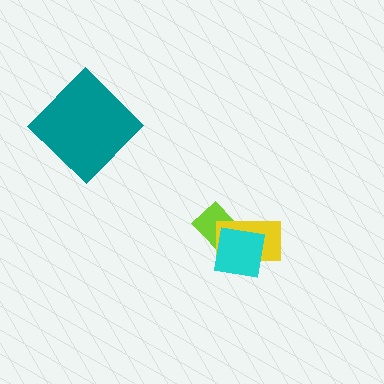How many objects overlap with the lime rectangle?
2 objects overlap with the lime rectangle.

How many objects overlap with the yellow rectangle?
2 objects overlap with the yellow rectangle.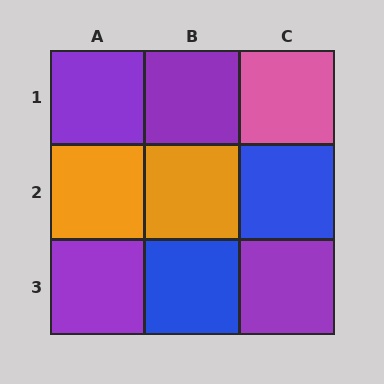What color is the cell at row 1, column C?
Pink.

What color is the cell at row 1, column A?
Purple.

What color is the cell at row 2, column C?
Blue.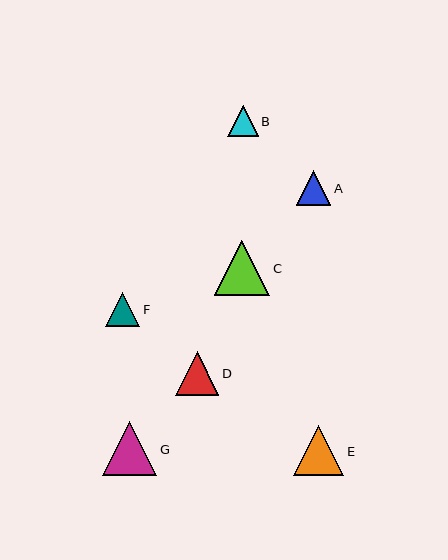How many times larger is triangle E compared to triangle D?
Triangle E is approximately 1.2 times the size of triangle D.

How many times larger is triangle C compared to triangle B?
Triangle C is approximately 1.8 times the size of triangle B.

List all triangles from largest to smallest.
From largest to smallest: C, G, E, D, A, F, B.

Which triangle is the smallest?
Triangle B is the smallest with a size of approximately 31 pixels.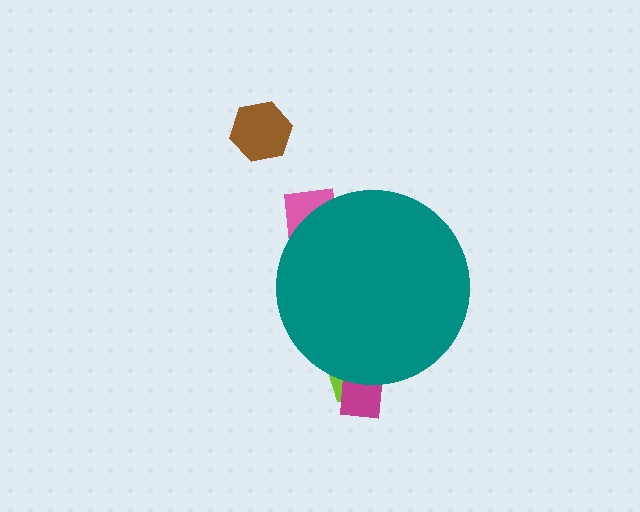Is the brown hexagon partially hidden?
No, the brown hexagon is fully visible.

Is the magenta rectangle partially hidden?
Yes, the magenta rectangle is partially hidden behind the teal circle.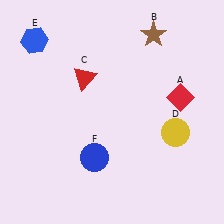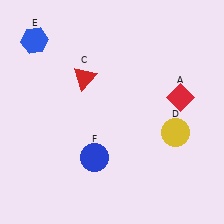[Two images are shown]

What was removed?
The brown star (B) was removed in Image 2.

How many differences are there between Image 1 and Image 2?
There is 1 difference between the two images.